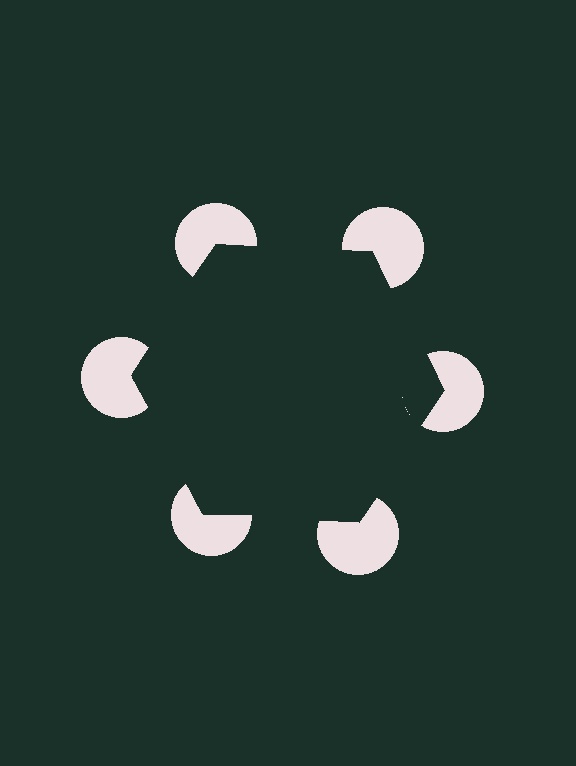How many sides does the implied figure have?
6 sides.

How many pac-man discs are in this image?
There are 6 — one at each vertex of the illusory hexagon.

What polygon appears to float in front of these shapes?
An illusory hexagon — its edges are inferred from the aligned wedge cuts in the pac-man discs, not physically drawn.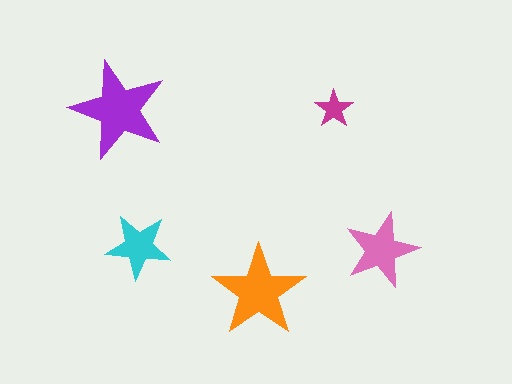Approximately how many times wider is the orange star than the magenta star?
About 2.5 times wider.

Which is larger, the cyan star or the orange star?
The orange one.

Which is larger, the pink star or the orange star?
The orange one.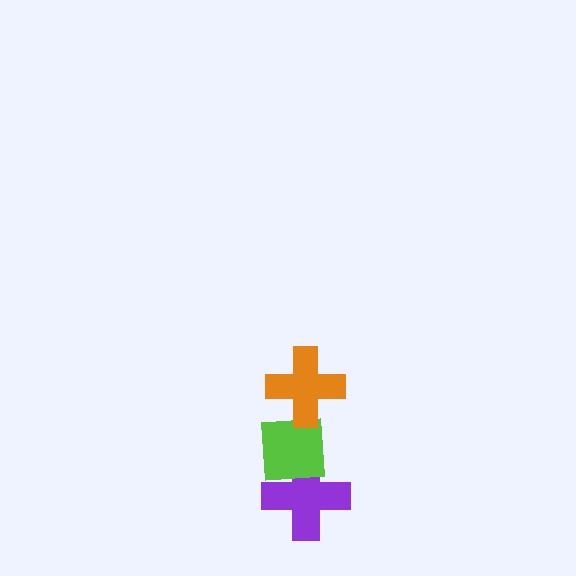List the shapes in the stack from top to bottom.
From top to bottom: the orange cross, the lime square, the purple cross.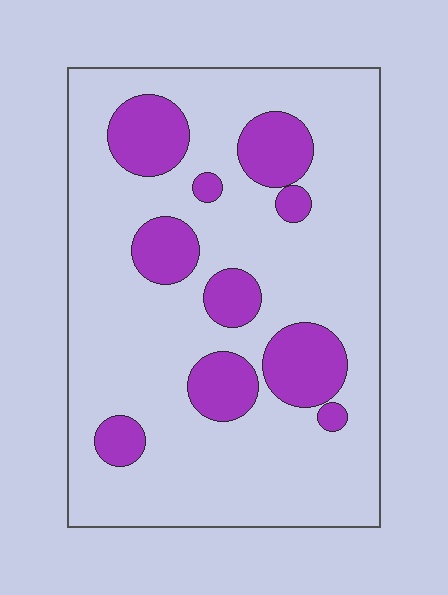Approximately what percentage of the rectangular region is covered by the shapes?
Approximately 20%.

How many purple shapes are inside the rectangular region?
10.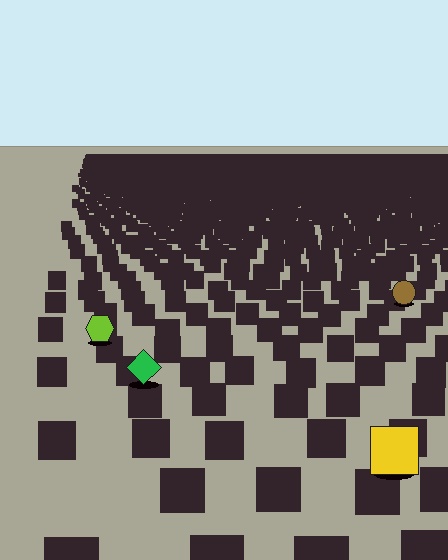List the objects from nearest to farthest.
From nearest to farthest: the yellow square, the green diamond, the lime hexagon, the brown circle.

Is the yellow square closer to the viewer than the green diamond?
Yes. The yellow square is closer — you can tell from the texture gradient: the ground texture is coarser near it.